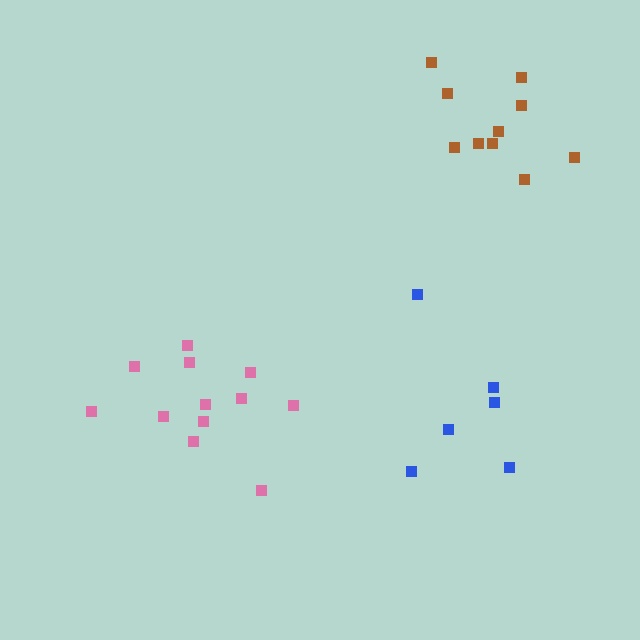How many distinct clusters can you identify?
There are 3 distinct clusters.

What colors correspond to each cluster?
The clusters are colored: blue, pink, brown.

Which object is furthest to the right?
The brown cluster is rightmost.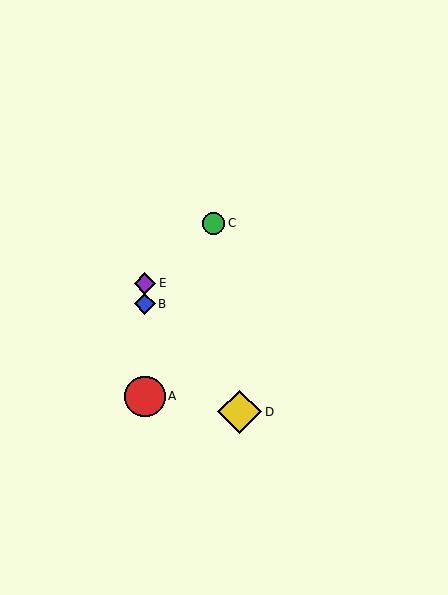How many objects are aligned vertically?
3 objects (A, B, E) are aligned vertically.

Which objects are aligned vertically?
Objects A, B, E are aligned vertically.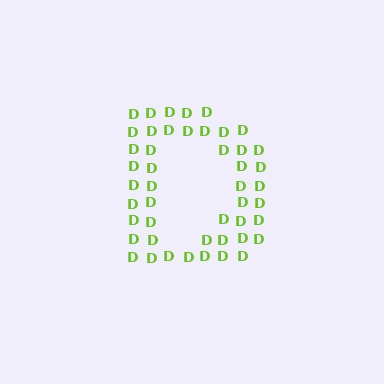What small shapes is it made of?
It is made of small letter D's.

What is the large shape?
The large shape is the letter D.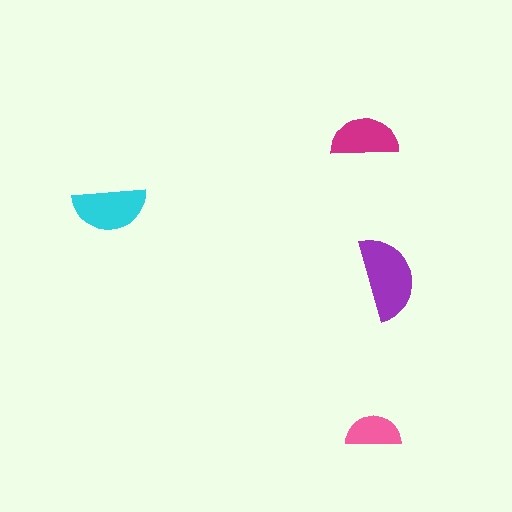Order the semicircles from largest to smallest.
the purple one, the cyan one, the magenta one, the pink one.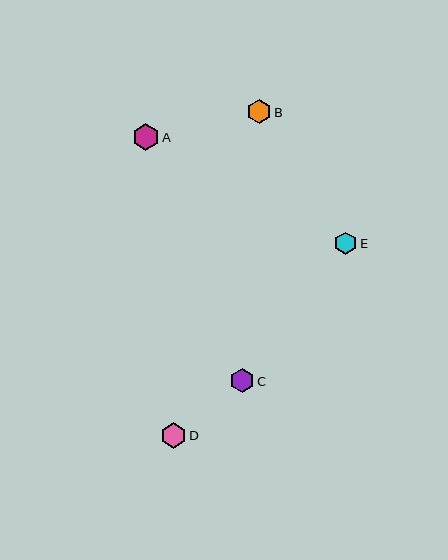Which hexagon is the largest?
Hexagon A is the largest with a size of approximately 27 pixels.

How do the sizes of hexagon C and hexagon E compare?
Hexagon C and hexagon E are approximately the same size.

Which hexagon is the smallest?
Hexagon E is the smallest with a size of approximately 22 pixels.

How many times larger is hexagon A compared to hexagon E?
Hexagon A is approximately 1.2 times the size of hexagon E.